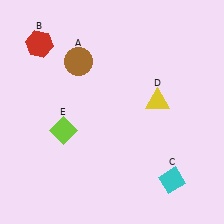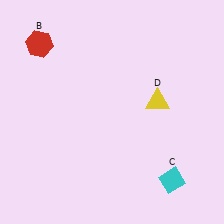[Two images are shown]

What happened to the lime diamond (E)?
The lime diamond (E) was removed in Image 2. It was in the bottom-left area of Image 1.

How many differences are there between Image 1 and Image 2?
There are 2 differences between the two images.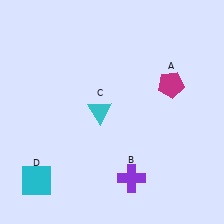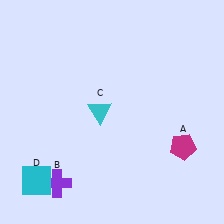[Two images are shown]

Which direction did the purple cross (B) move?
The purple cross (B) moved left.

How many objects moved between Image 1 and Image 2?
2 objects moved between the two images.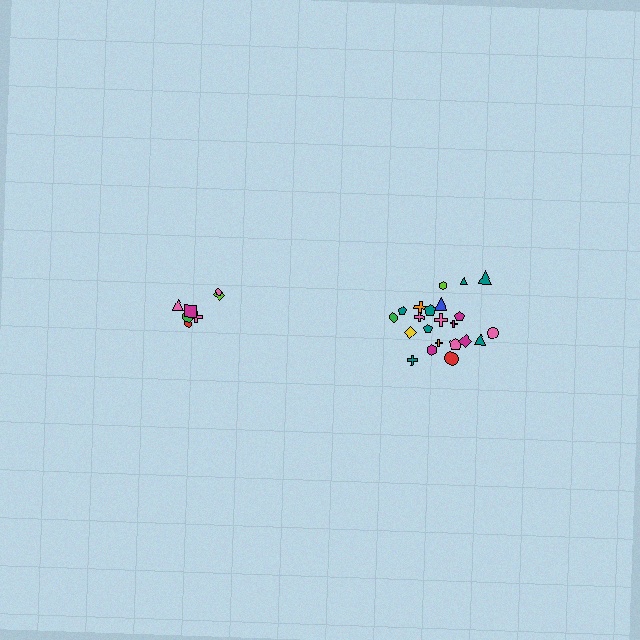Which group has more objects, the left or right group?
The right group.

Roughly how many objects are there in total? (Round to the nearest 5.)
Roughly 30 objects in total.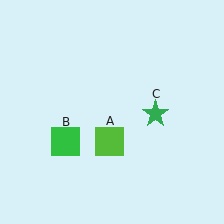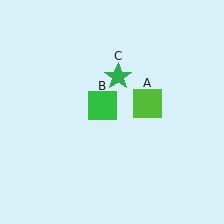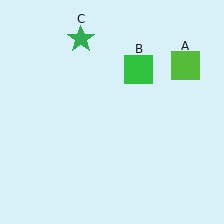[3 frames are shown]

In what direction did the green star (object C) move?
The green star (object C) moved up and to the left.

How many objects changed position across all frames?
3 objects changed position: lime square (object A), green square (object B), green star (object C).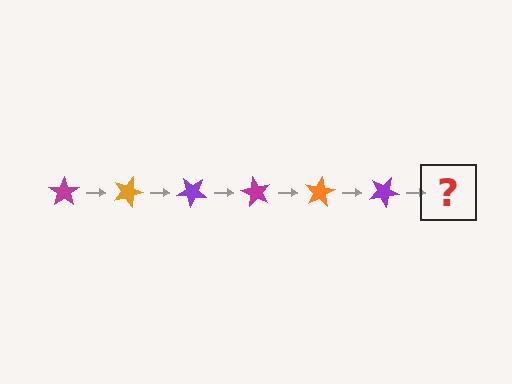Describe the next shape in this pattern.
It should be a magenta star, rotated 120 degrees from the start.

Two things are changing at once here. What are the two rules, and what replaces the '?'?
The two rules are that it rotates 20 degrees each step and the color cycles through magenta, orange, and purple. The '?' should be a magenta star, rotated 120 degrees from the start.